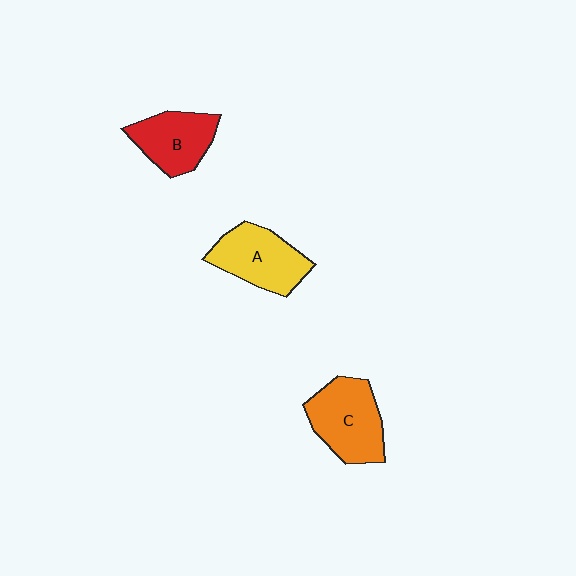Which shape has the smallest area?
Shape B (red).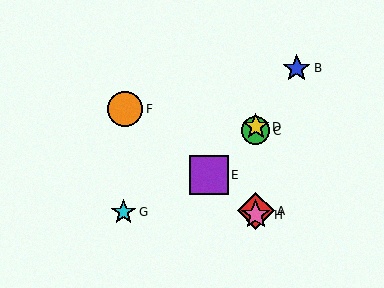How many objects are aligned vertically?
4 objects (A, C, D, H) are aligned vertically.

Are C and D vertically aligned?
Yes, both are at x≈256.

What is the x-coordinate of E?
Object E is at x≈209.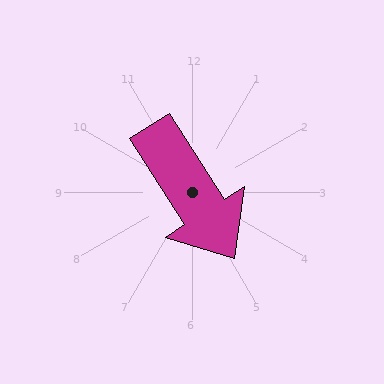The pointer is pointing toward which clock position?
Roughly 5 o'clock.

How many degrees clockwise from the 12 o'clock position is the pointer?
Approximately 147 degrees.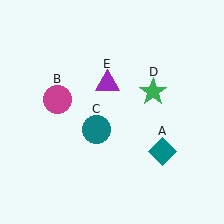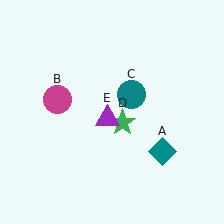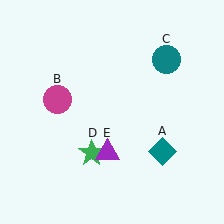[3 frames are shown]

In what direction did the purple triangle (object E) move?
The purple triangle (object E) moved down.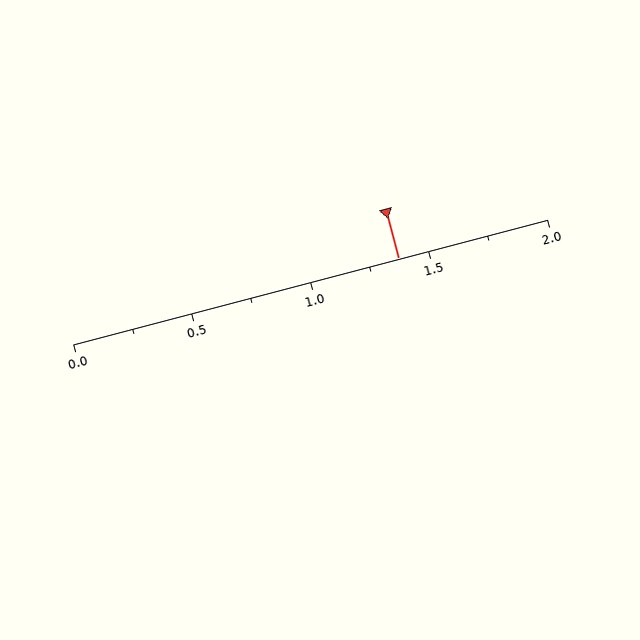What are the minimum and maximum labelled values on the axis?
The axis runs from 0.0 to 2.0.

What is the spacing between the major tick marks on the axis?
The major ticks are spaced 0.5 apart.